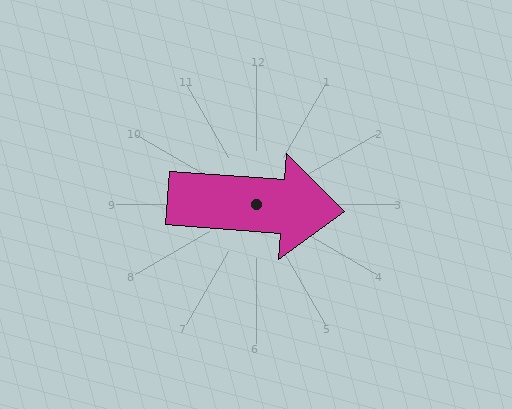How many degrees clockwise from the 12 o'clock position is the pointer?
Approximately 94 degrees.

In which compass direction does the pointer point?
East.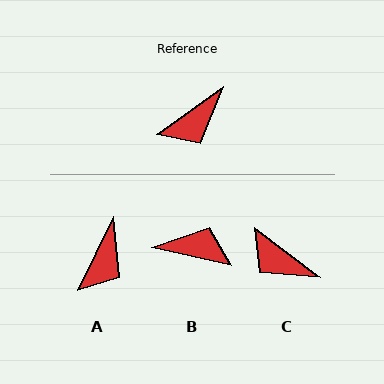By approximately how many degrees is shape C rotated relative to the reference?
Approximately 72 degrees clockwise.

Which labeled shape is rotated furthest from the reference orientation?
B, about 132 degrees away.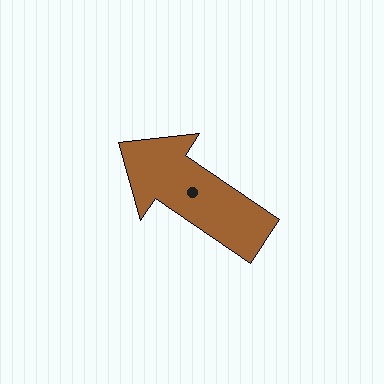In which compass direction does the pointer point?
Northwest.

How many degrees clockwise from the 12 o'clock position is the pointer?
Approximately 304 degrees.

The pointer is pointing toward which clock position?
Roughly 10 o'clock.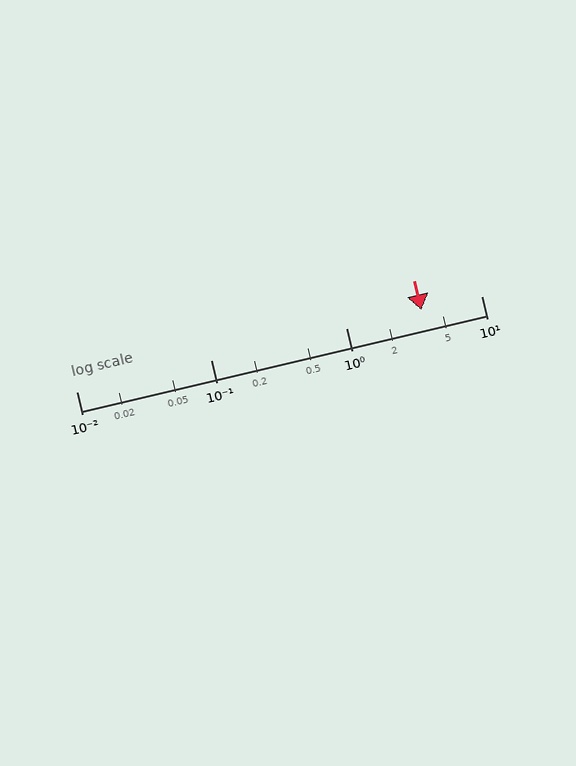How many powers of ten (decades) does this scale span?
The scale spans 3 decades, from 0.01 to 10.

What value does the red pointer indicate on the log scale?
The pointer indicates approximately 3.6.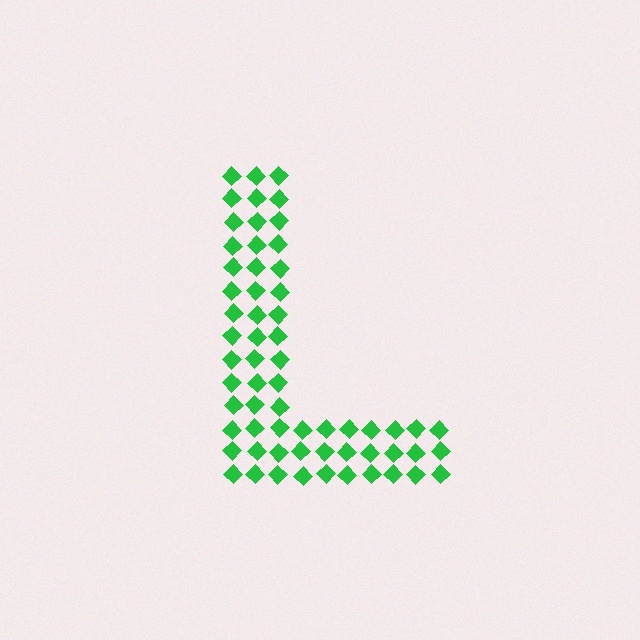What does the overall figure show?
The overall figure shows the letter L.